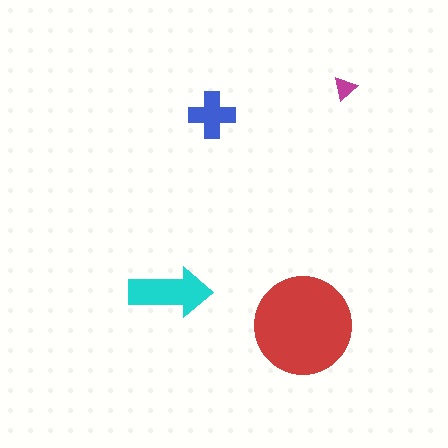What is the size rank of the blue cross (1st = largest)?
3rd.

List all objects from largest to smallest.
The red circle, the cyan arrow, the blue cross, the magenta triangle.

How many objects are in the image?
There are 4 objects in the image.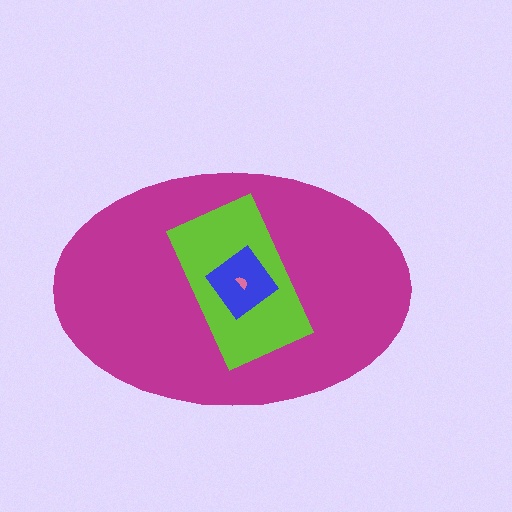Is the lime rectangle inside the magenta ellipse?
Yes.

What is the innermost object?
The pink semicircle.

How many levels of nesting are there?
4.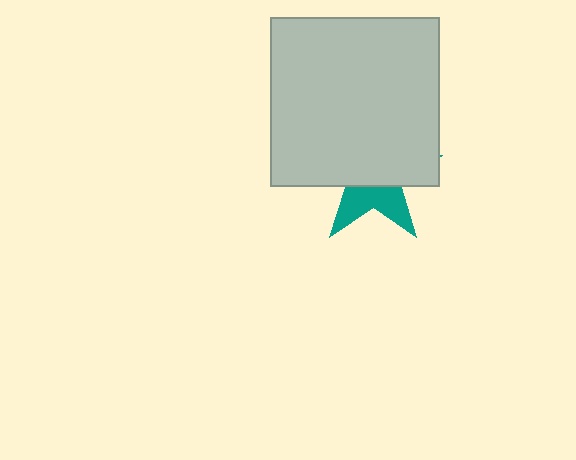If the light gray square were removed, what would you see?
You would see the complete teal star.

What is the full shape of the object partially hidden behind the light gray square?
The partially hidden object is a teal star.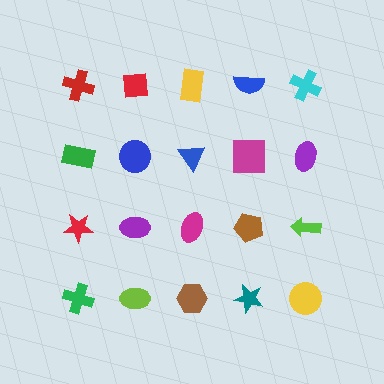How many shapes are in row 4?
5 shapes.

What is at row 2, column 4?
A magenta square.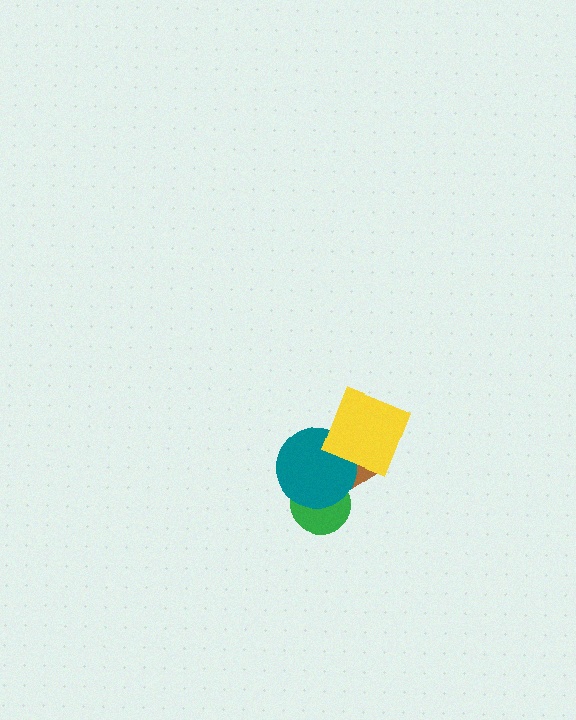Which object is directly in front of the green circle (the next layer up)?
The brown rectangle is directly in front of the green circle.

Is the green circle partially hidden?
Yes, it is partially covered by another shape.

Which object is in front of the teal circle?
The yellow square is in front of the teal circle.